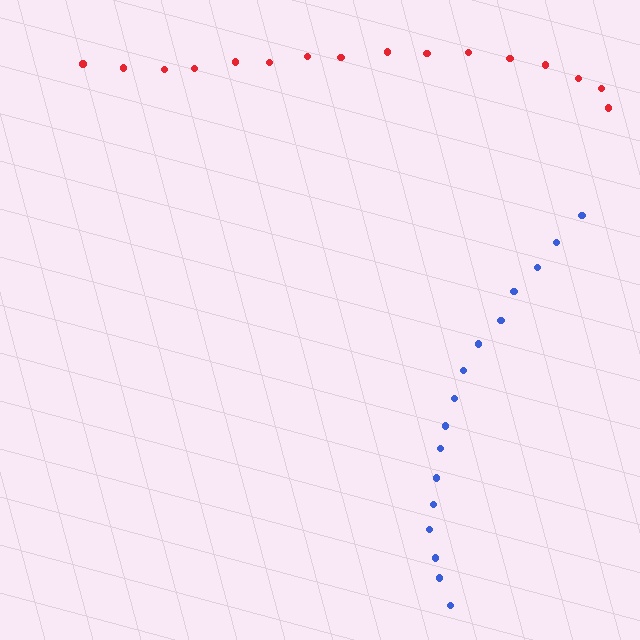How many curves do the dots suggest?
There are 2 distinct paths.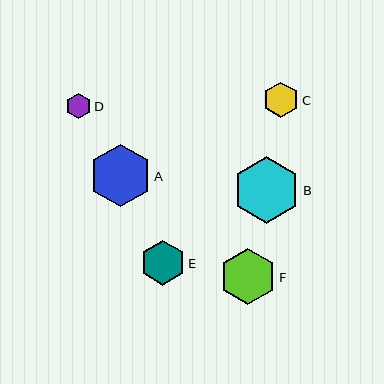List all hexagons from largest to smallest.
From largest to smallest: B, A, F, E, C, D.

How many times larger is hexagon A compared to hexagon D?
Hexagon A is approximately 2.5 times the size of hexagon D.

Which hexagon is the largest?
Hexagon B is the largest with a size of approximately 67 pixels.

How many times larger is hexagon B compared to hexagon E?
Hexagon B is approximately 1.5 times the size of hexagon E.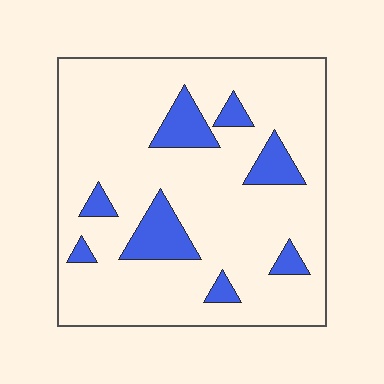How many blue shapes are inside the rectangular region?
8.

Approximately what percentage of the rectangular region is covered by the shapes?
Approximately 15%.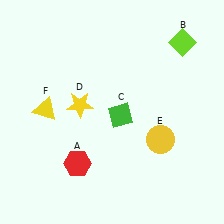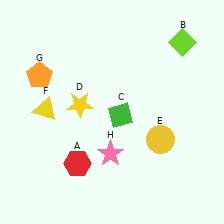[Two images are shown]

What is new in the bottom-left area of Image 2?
A pink star (H) was added in the bottom-left area of Image 2.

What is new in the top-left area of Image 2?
An orange pentagon (G) was added in the top-left area of Image 2.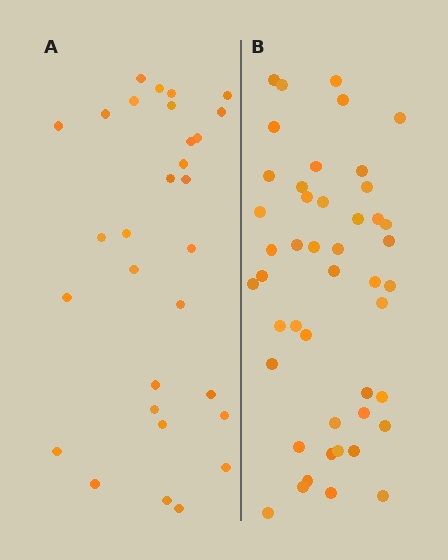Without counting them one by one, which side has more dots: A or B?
Region B (the right region) has more dots.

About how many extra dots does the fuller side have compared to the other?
Region B has approximately 15 more dots than region A.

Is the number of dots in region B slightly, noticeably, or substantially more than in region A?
Region B has substantially more. The ratio is roughly 1.5 to 1.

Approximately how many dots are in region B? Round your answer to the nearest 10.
About 50 dots. (The exact count is 46, which rounds to 50.)